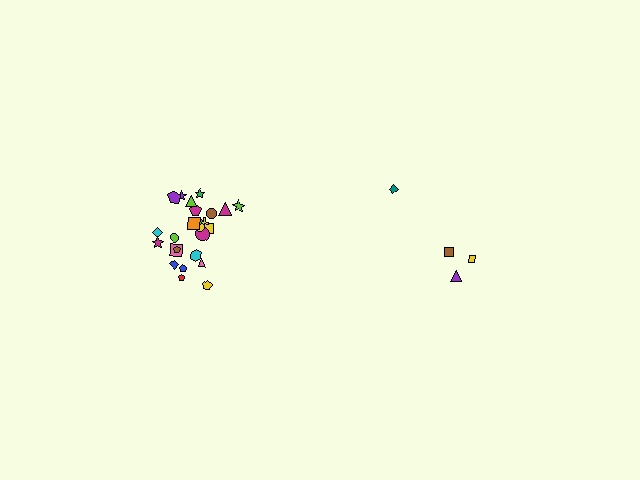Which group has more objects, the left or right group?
The left group.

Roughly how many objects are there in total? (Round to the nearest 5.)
Roughly 30 objects in total.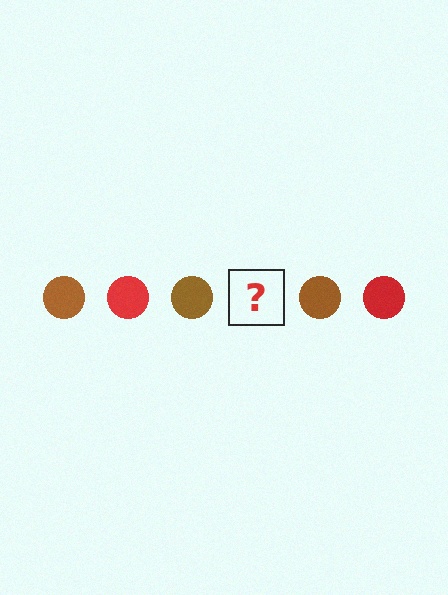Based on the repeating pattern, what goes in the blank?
The blank should be a red circle.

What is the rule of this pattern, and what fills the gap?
The rule is that the pattern cycles through brown, red circles. The gap should be filled with a red circle.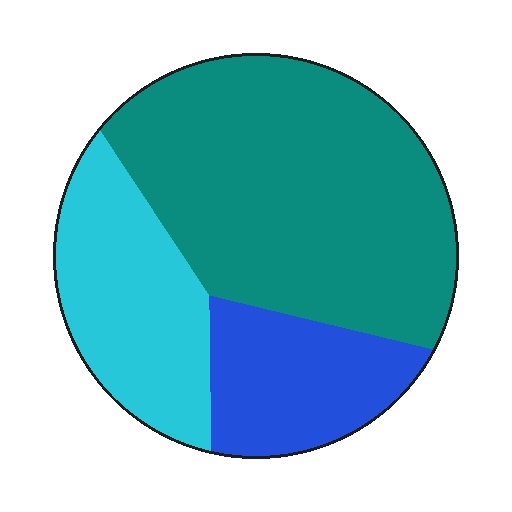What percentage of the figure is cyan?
Cyan takes up about one quarter (1/4) of the figure.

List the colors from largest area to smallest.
From largest to smallest: teal, cyan, blue.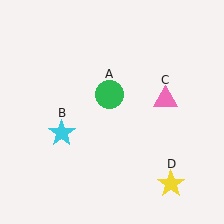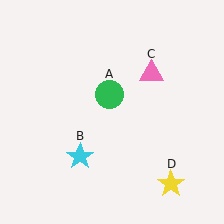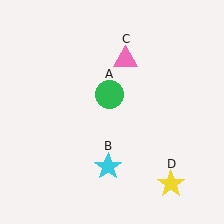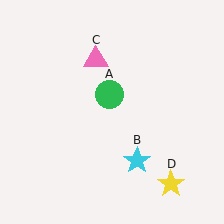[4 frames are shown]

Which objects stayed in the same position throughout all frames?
Green circle (object A) and yellow star (object D) remained stationary.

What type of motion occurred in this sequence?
The cyan star (object B), pink triangle (object C) rotated counterclockwise around the center of the scene.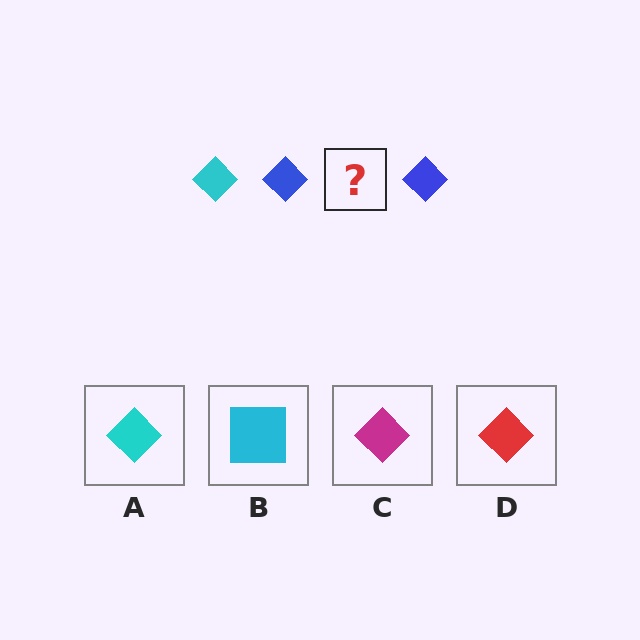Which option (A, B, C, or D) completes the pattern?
A.